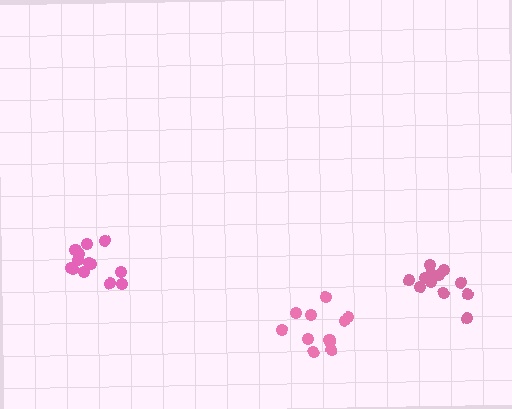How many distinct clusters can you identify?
There are 3 distinct clusters.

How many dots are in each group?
Group 1: 13 dots, Group 2: 11 dots, Group 3: 12 dots (36 total).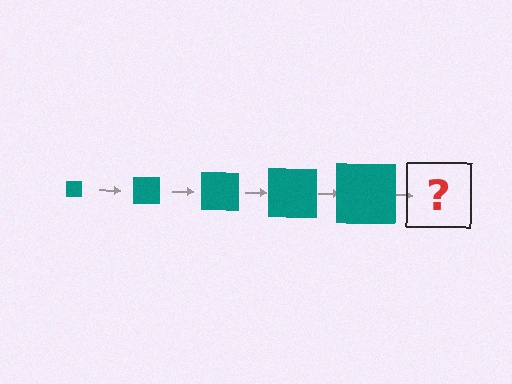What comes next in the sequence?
The next element should be a teal square, larger than the previous one.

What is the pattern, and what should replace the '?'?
The pattern is that the square gets progressively larger each step. The '?' should be a teal square, larger than the previous one.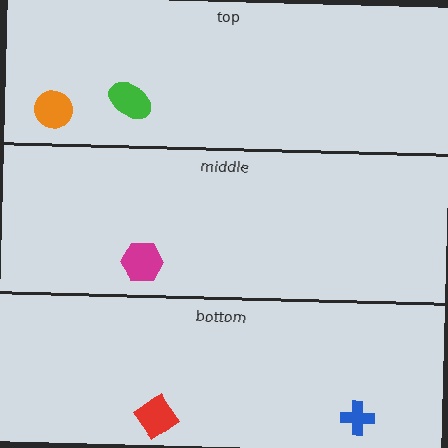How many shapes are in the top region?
2.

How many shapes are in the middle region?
1.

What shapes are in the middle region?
The magenta hexagon.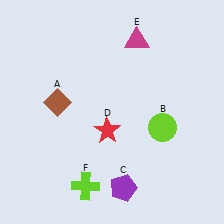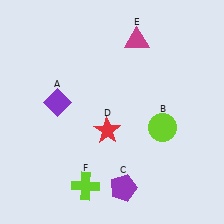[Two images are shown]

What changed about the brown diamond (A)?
In Image 1, A is brown. In Image 2, it changed to purple.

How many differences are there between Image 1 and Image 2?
There is 1 difference between the two images.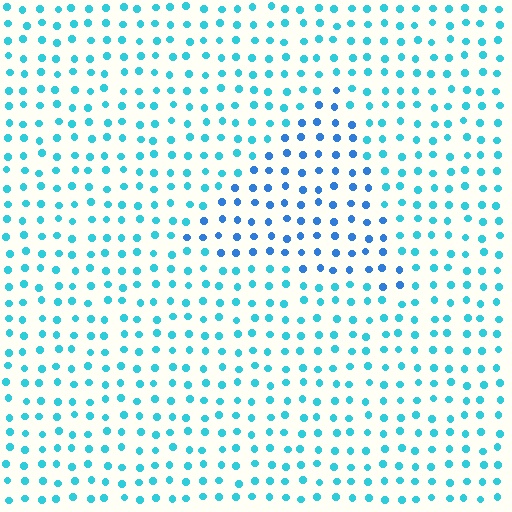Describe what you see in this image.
The image is filled with small cyan elements in a uniform arrangement. A triangle-shaped region is visible where the elements are tinted to a slightly different hue, forming a subtle color boundary.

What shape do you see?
I see a triangle.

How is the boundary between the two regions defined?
The boundary is defined purely by a slight shift in hue (about 28 degrees). Spacing, size, and orientation are identical on both sides.